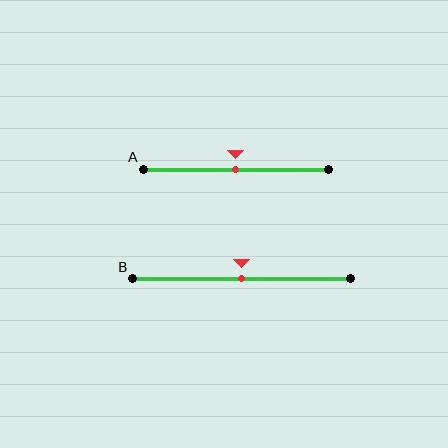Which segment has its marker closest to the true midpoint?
Segment A has its marker closest to the true midpoint.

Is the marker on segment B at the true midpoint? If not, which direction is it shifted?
Yes, the marker on segment B is at the true midpoint.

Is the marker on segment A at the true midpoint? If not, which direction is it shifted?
Yes, the marker on segment A is at the true midpoint.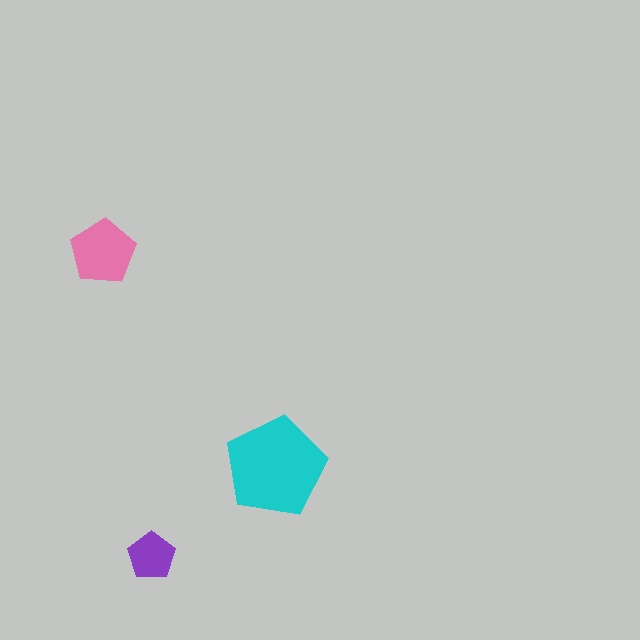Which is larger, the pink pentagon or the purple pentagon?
The pink one.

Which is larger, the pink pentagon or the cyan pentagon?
The cyan one.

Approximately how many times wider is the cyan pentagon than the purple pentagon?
About 2 times wider.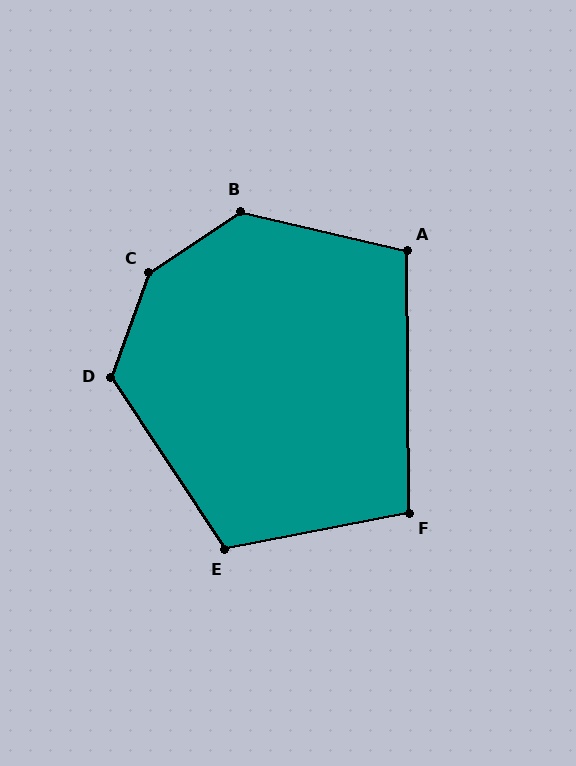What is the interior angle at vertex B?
Approximately 133 degrees (obtuse).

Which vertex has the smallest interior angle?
F, at approximately 101 degrees.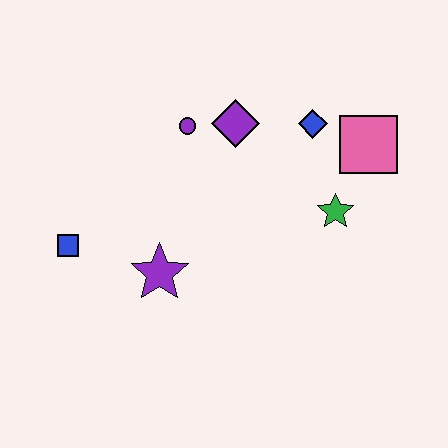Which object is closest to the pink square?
The blue diamond is closest to the pink square.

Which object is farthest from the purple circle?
The pink square is farthest from the purple circle.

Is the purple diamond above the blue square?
Yes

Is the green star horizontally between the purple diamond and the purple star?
No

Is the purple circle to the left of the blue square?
No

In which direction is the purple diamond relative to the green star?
The purple diamond is to the left of the green star.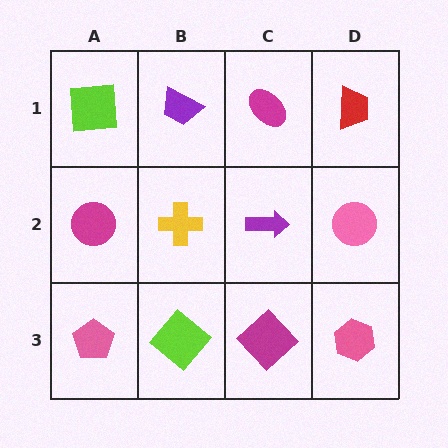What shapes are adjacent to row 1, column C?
A purple arrow (row 2, column C), a purple trapezoid (row 1, column B), a red trapezoid (row 1, column D).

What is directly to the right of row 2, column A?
A yellow cross.